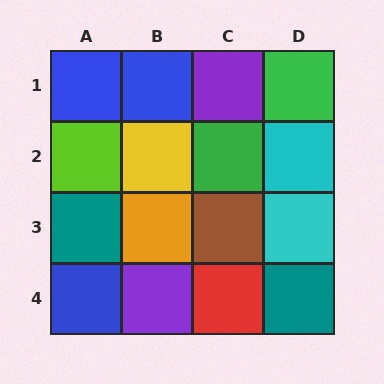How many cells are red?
1 cell is red.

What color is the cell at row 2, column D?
Cyan.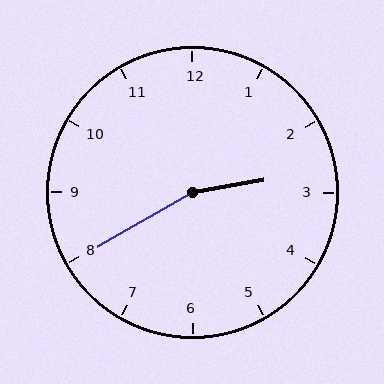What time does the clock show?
2:40.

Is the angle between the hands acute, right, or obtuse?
It is obtuse.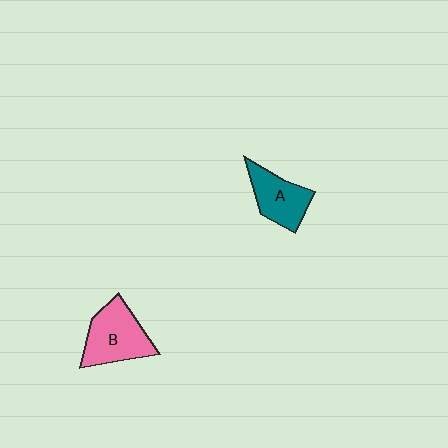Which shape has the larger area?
Shape B (pink).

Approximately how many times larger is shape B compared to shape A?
Approximately 1.3 times.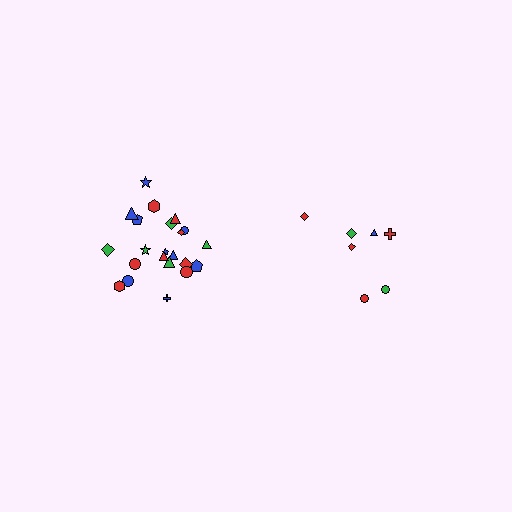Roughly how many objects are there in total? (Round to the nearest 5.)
Roughly 30 objects in total.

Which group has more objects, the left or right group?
The left group.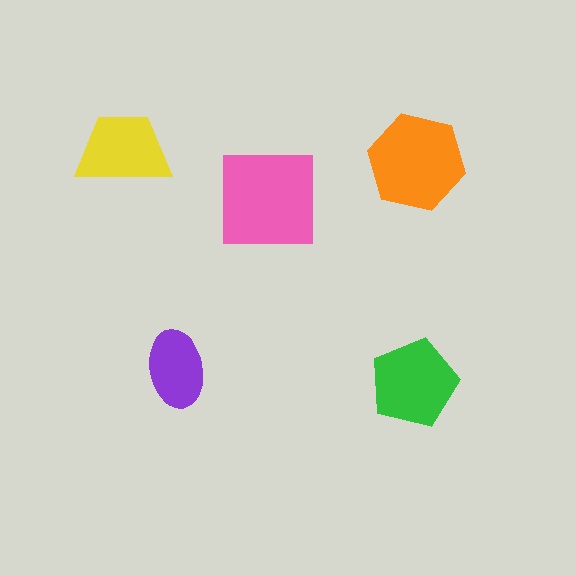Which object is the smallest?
The purple ellipse.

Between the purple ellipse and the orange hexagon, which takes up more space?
The orange hexagon.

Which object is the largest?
The pink square.